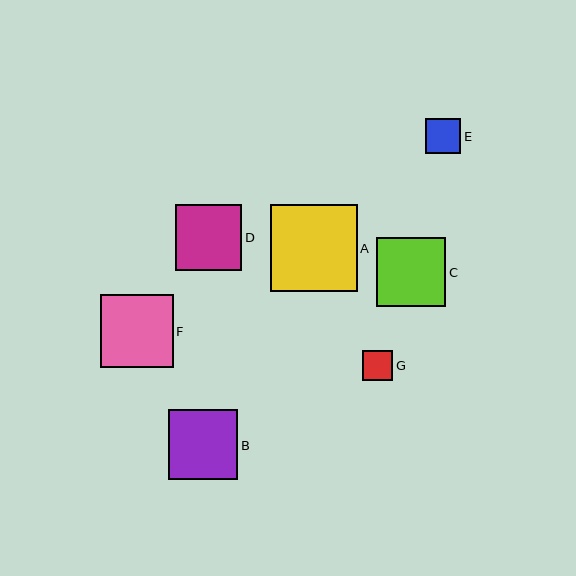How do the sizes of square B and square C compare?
Square B and square C are approximately the same size.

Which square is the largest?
Square A is the largest with a size of approximately 87 pixels.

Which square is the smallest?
Square G is the smallest with a size of approximately 30 pixels.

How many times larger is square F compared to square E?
Square F is approximately 2.1 times the size of square E.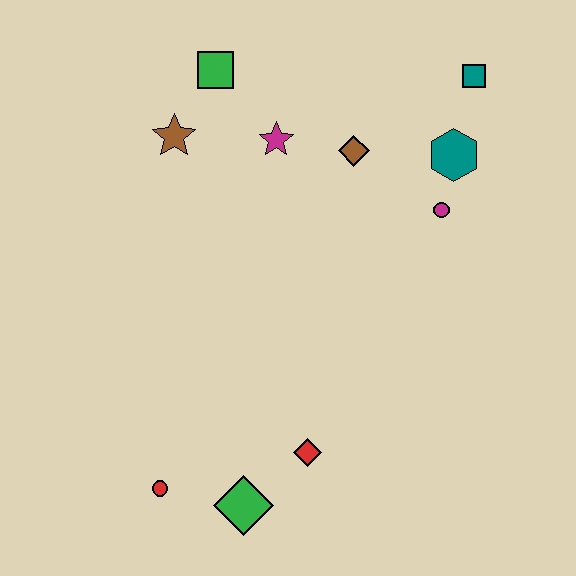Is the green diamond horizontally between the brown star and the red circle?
No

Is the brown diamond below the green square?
Yes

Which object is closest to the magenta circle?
The teal hexagon is closest to the magenta circle.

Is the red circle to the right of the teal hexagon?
No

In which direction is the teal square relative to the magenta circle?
The teal square is above the magenta circle.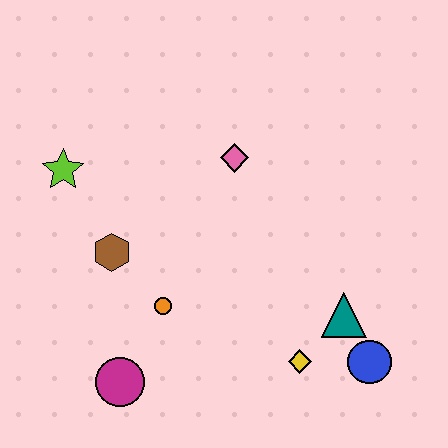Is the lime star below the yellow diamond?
No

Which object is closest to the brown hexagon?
The orange circle is closest to the brown hexagon.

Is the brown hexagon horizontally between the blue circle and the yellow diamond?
No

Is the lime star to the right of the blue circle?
No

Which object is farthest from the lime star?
The blue circle is farthest from the lime star.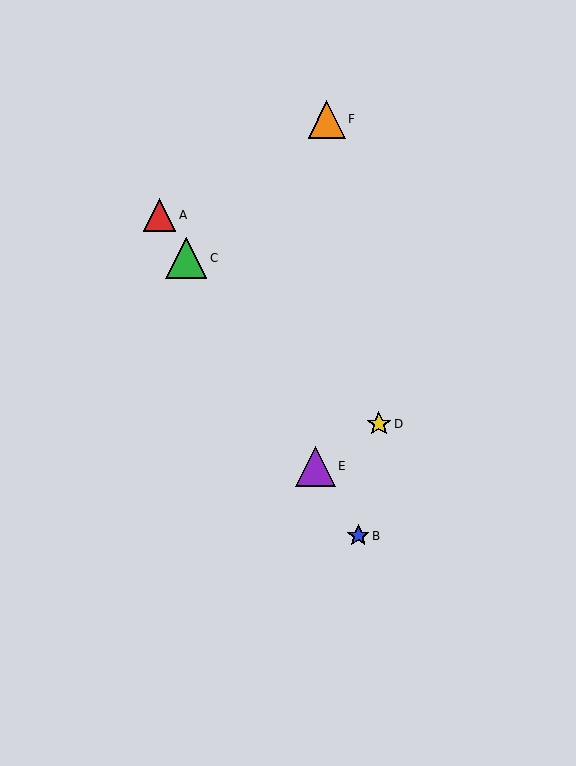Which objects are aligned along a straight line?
Objects A, B, C, E are aligned along a straight line.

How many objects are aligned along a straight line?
4 objects (A, B, C, E) are aligned along a straight line.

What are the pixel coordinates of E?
Object E is at (315, 466).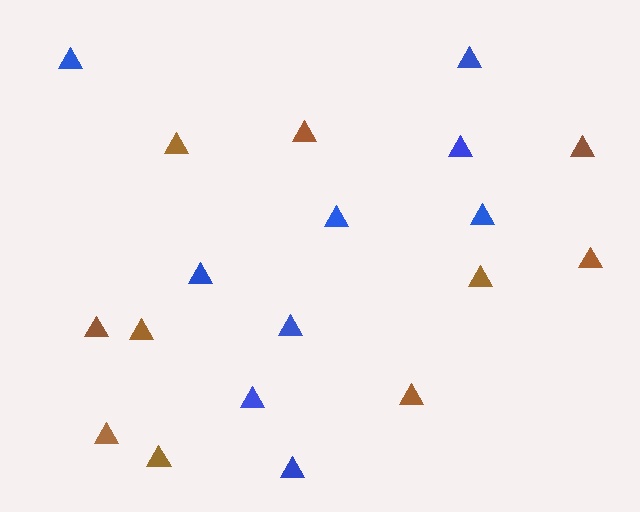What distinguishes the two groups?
There are 2 groups: one group of brown triangles (10) and one group of blue triangles (9).